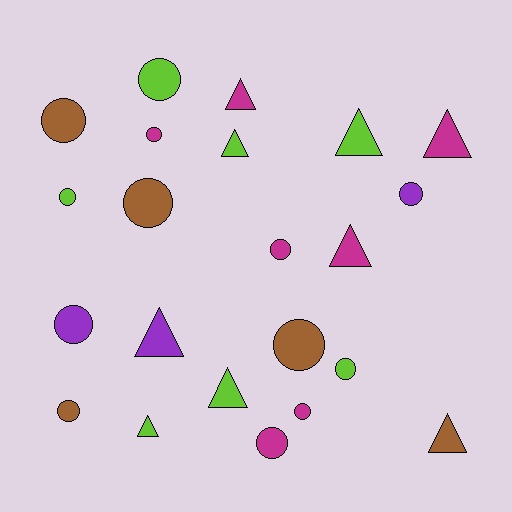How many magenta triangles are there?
There are 3 magenta triangles.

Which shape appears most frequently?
Circle, with 13 objects.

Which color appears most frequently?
Magenta, with 7 objects.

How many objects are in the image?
There are 22 objects.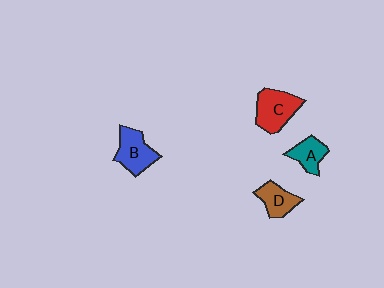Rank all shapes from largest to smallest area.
From largest to smallest: C (red), B (blue), D (brown), A (teal).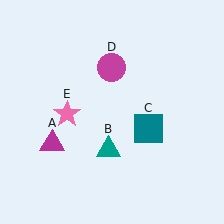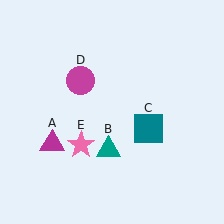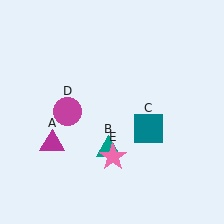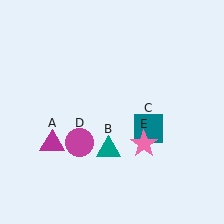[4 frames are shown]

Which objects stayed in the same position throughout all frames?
Magenta triangle (object A) and teal triangle (object B) and teal square (object C) remained stationary.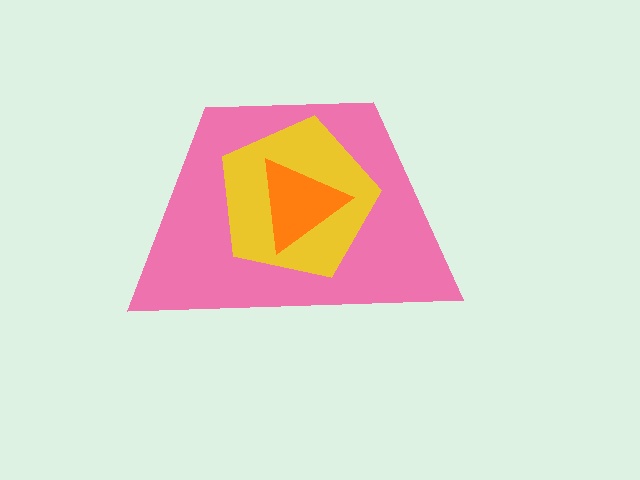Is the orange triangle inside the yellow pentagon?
Yes.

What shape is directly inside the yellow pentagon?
The orange triangle.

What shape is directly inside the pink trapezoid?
The yellow pentagon.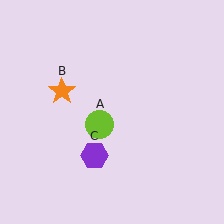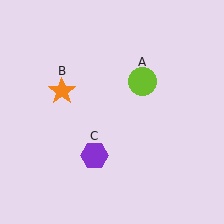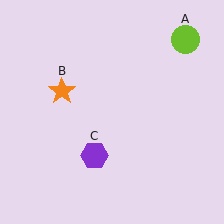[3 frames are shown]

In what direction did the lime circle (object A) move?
The lime circle (object A) moved up and to the right.